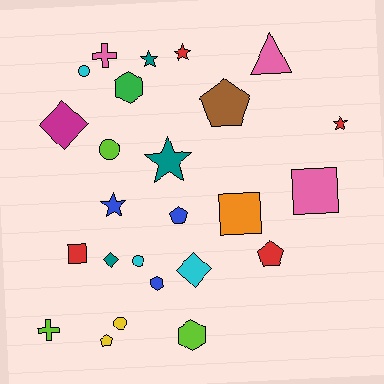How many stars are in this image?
There are 5 stars.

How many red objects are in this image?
There are 4 red objects.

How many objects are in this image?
There are 25 objects.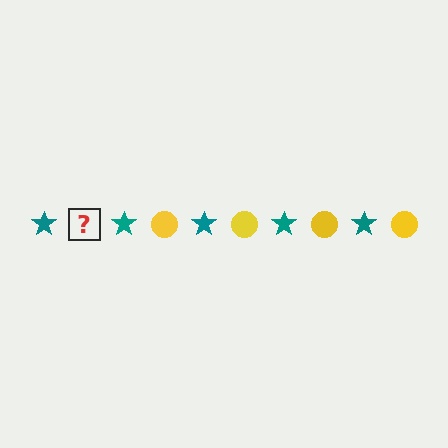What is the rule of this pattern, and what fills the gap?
The rule is that the pattern alternates between teal star and yellow circle. The gap should be filled with a yellow circle.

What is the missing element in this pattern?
The missing element is a yellow circle.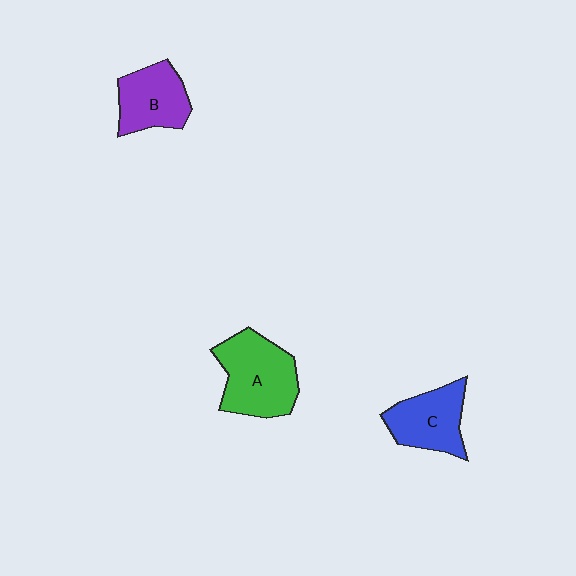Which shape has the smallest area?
Shape B (purple).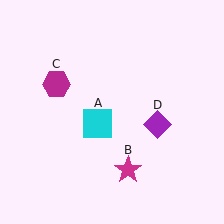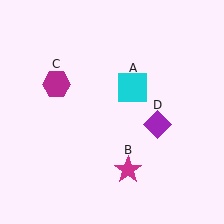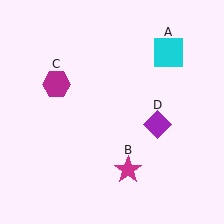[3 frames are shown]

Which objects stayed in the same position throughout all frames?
Magenta star (object B) and magenta hexagon (object C) and purple diamond (object D) remained stationary.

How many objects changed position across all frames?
1 object changed position: cyan square (object A).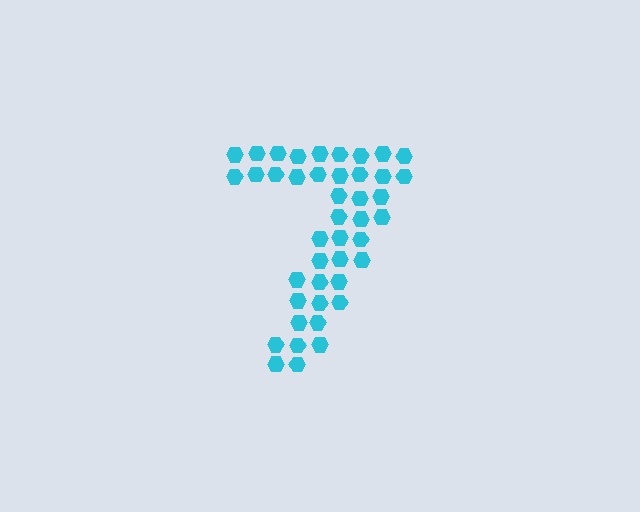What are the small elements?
The small elements are hexagons.